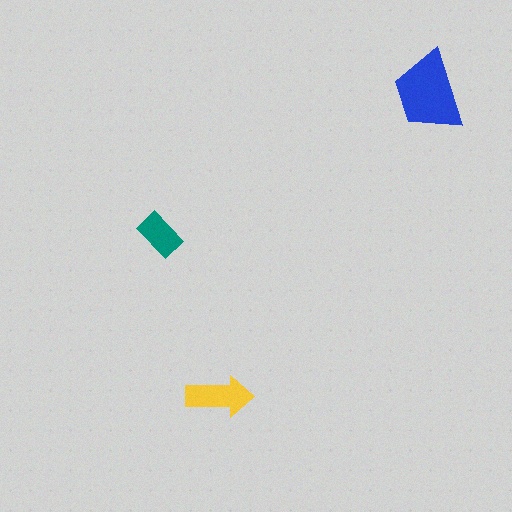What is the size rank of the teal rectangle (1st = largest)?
3rd.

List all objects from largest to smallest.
The blue trapezoid, the yellow arrow, the teal rectangle.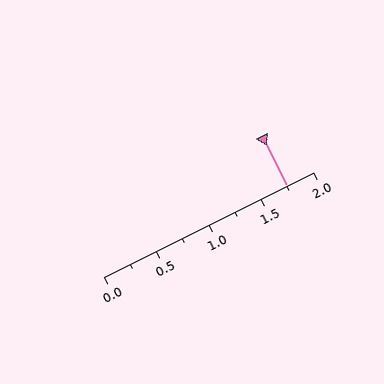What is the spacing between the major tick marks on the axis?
The major ticks are spaced 0.5 apart.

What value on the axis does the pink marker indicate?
The marker indicates approximately 1.75.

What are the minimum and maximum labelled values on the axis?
The axis runs from 0.0 to 2.0.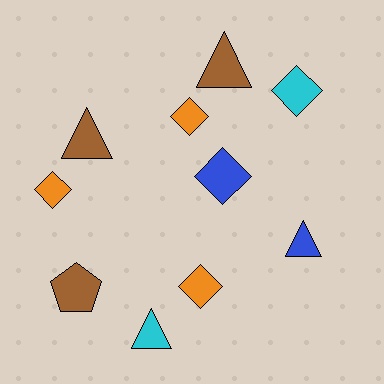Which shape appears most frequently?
Diamond, with 5 objects.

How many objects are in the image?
There are 10 objects.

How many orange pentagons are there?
There are no orange pentagons.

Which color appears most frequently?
Brown, with 3 objects.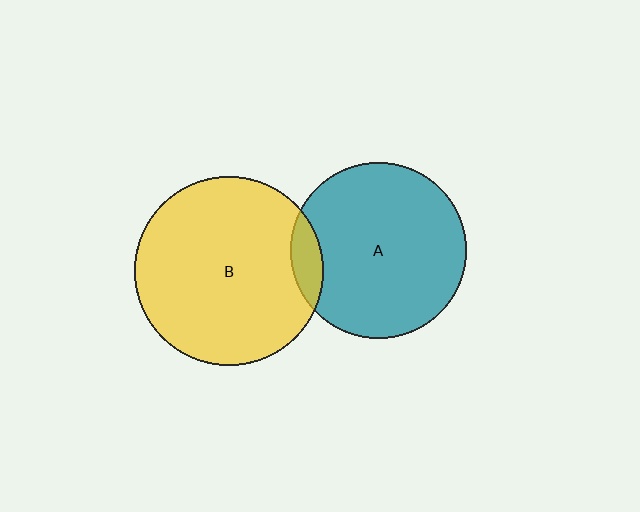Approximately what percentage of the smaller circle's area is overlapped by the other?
Approximately 10%.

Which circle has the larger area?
Circle B (yellow).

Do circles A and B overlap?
Yes.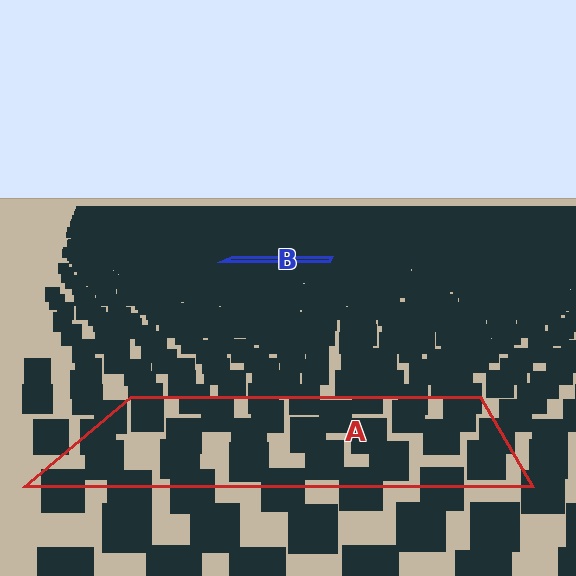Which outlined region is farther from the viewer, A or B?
Region B is farther from the viewer — the texture elements inside it appear smaller and more densely packed.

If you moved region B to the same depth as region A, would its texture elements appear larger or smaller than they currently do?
They would appear larger. At a closer depth, the same texture elements are projected at a bigger on-screen size.